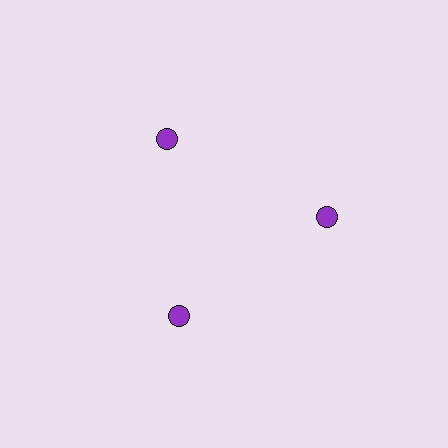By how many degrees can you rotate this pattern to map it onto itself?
The pattern maps onto itself every 120 degrees of rotation.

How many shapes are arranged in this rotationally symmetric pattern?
There are 3 shapes, arranged in 3 groups of 1.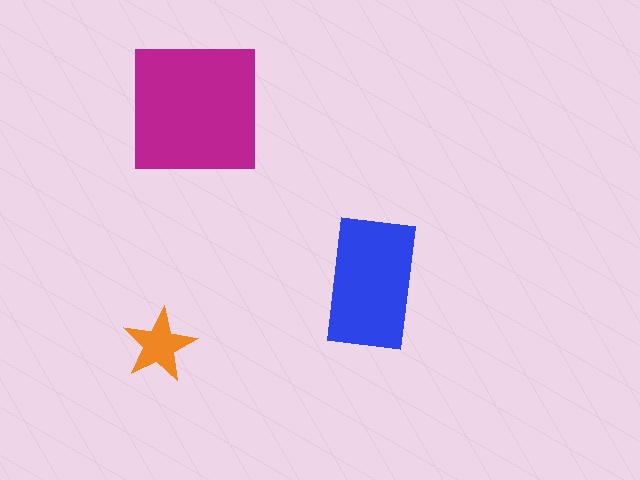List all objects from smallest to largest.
The orange star, the blue rectangle, the magenta square.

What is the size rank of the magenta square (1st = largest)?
1st.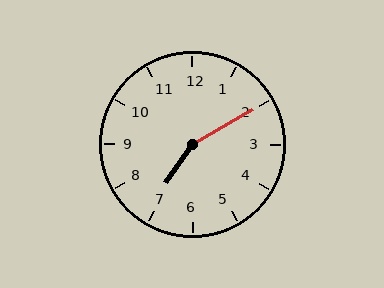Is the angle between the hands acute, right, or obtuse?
It is obtuse.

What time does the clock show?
7:10.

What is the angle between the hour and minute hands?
Approximately 155 degrees.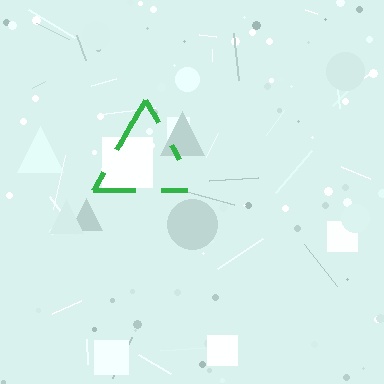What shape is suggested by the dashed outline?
The dashed outline suggests a triangle.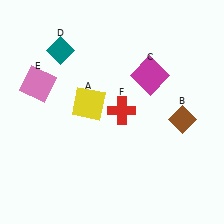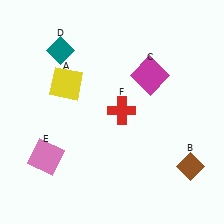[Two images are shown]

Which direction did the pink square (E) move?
The pink square (E) moved down.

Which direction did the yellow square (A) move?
The yellow square (A) moved left.